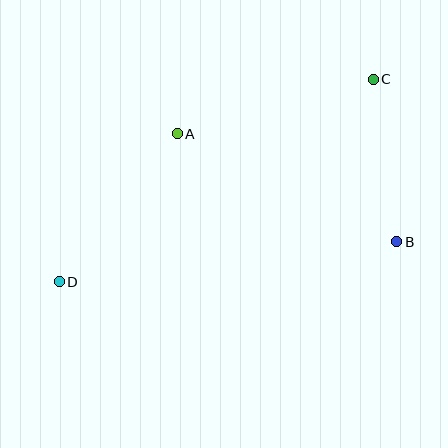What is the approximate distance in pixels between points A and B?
The distance between A and B is approximately 245 pixels.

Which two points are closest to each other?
Points B and C are closest to each other.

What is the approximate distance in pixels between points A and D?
The distance between A and D is approximately 189 pixels.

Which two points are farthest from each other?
Points C and D are farthest from each other.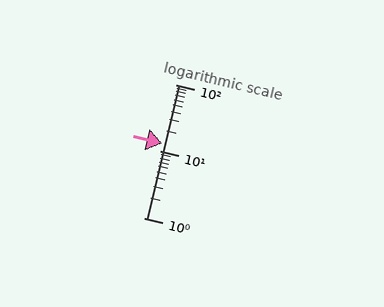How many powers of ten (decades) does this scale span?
The scale spans 2 decades, from 1 to 100.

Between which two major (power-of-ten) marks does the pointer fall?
The pointer is between 10 and 100.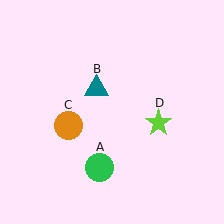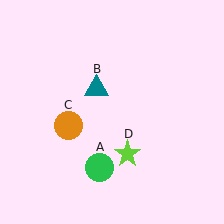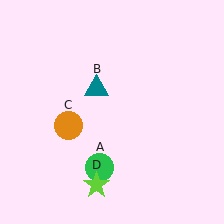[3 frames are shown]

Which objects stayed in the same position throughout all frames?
Green circle (object A) and teal triangle (object B) and orange circle (object C) remained stationary.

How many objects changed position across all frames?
1 object changed position: lime star (object D).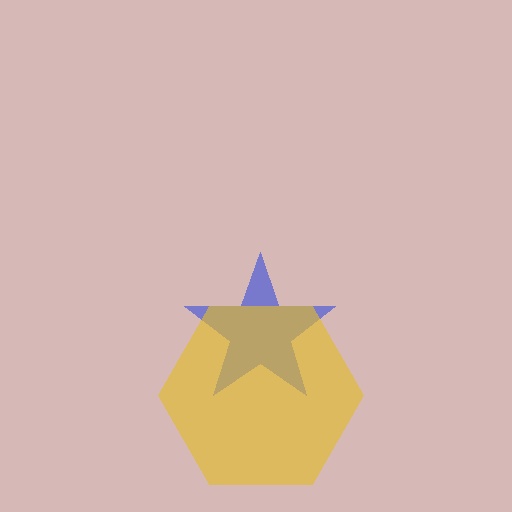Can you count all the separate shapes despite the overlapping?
Yes, there are 2 separate shapes.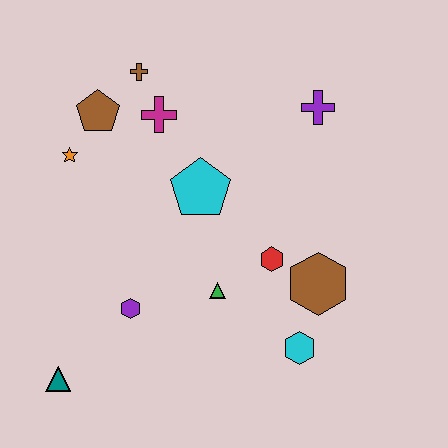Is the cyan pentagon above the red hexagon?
Yes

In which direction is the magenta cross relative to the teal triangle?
The magenta cross is above the teal triangle.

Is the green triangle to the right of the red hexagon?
No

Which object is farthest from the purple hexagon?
The purple cross is farthest from the purple hexagon.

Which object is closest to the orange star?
The brown pentagon is closest to the orange star.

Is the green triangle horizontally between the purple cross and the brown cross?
Yes